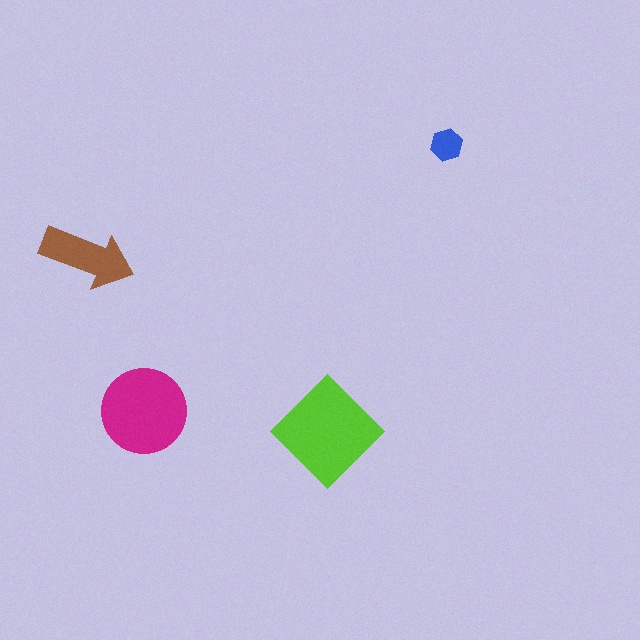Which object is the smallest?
The blue hexagon.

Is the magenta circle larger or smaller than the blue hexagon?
Larger.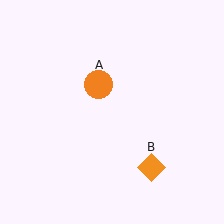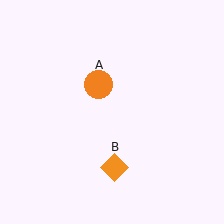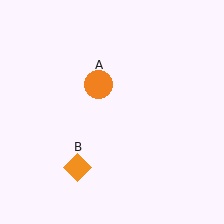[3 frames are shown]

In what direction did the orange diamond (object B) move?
The orange diamond (object B) moved left.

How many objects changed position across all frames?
1 object changed position: orange diamond (object B).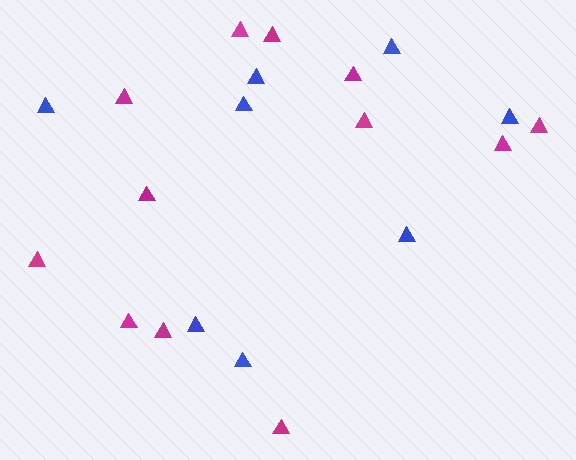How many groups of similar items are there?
There are 2 groups: one group of magenta triangles (12) and one group of blue triangles (8).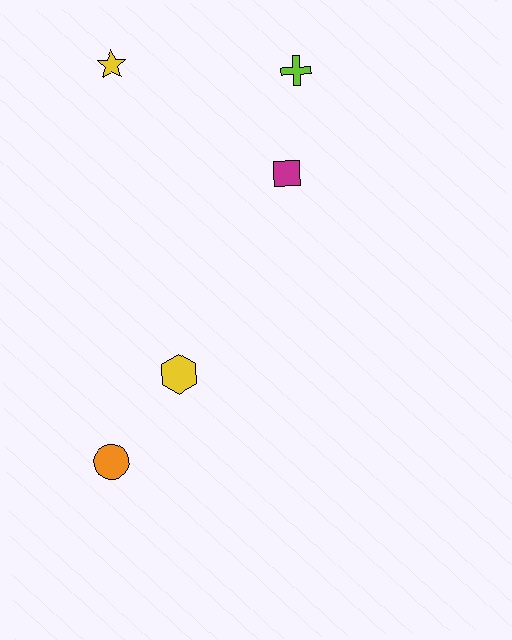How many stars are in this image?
There is 1 star.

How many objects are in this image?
There are 5 objects.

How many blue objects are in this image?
There are no blue objects.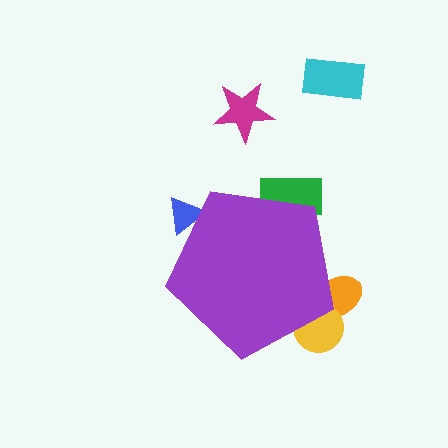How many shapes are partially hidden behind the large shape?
4 shapes are partially hidden.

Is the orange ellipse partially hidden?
Yes, the orange ellipse is partially hidden behind the purple pentagon.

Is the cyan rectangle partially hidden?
No, the cyan rectangle is fully visible.